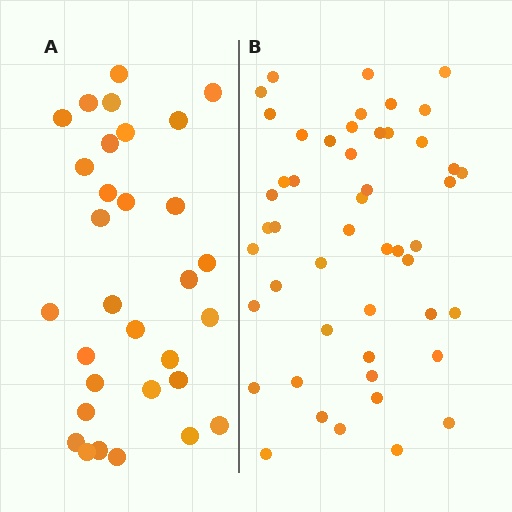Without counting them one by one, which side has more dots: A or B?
Region B (the right region) has more dots.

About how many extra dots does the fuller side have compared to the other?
Region B has approximately 20 more dots than region A.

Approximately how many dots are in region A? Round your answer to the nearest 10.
About 30 dots. (The exact count is 31, which rounds to 30.)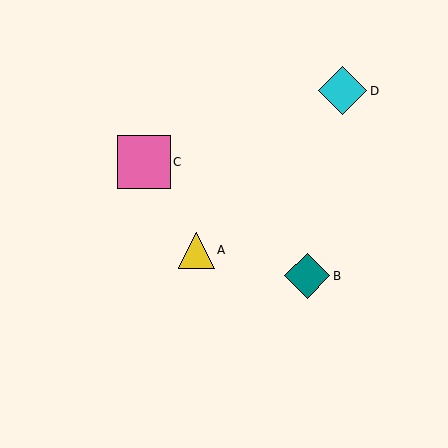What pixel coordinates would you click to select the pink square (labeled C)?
Click at (144, 162) to select the pink square C.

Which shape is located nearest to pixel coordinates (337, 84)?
The cyan diamond (labeled D) at (343, 91) is nearest to that location.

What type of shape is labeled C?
Shape C is a pink square.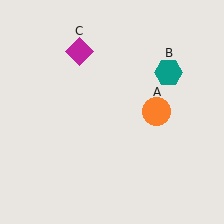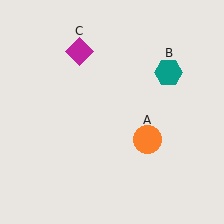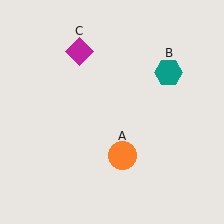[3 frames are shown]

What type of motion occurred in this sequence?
The orange circle (object A) rotated clockwise around the center of the scene.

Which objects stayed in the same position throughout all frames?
Teal hexagon (object B) and magenta diamond (object C) remained stationary.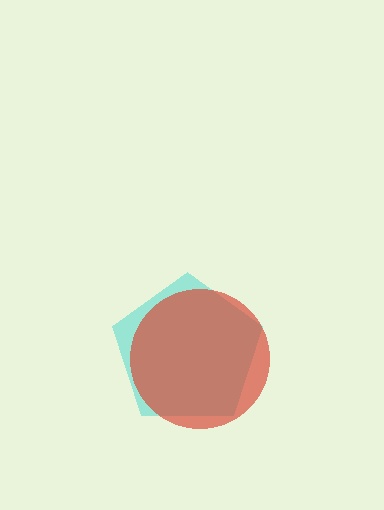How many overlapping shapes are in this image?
There are 2 overlapping shapes in the image.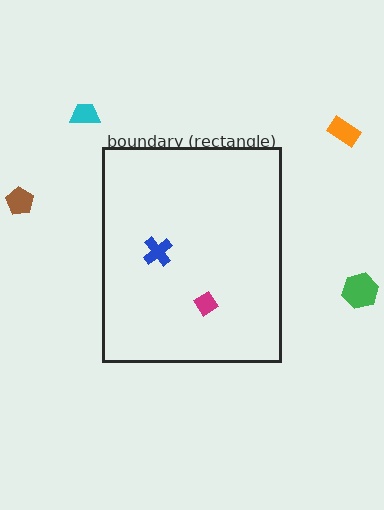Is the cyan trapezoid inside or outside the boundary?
Outside.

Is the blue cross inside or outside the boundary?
Inside.